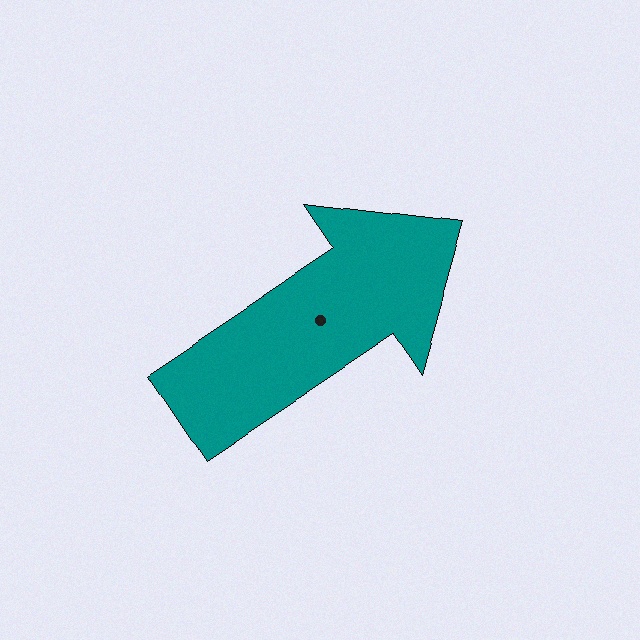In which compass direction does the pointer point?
Northeast.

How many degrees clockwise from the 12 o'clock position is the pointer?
Approximately 56 degrees.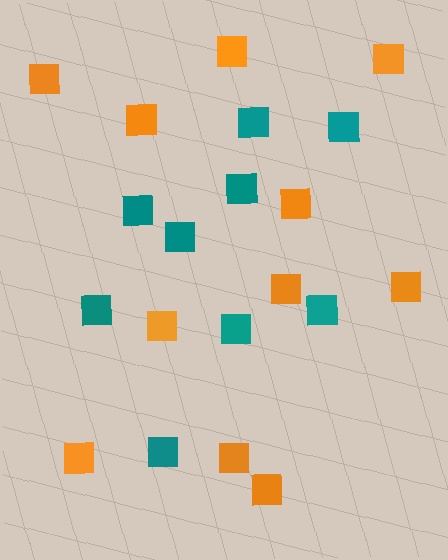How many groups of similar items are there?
There are 2 groups: one group of teal squares (9) and one group of orange squares (11).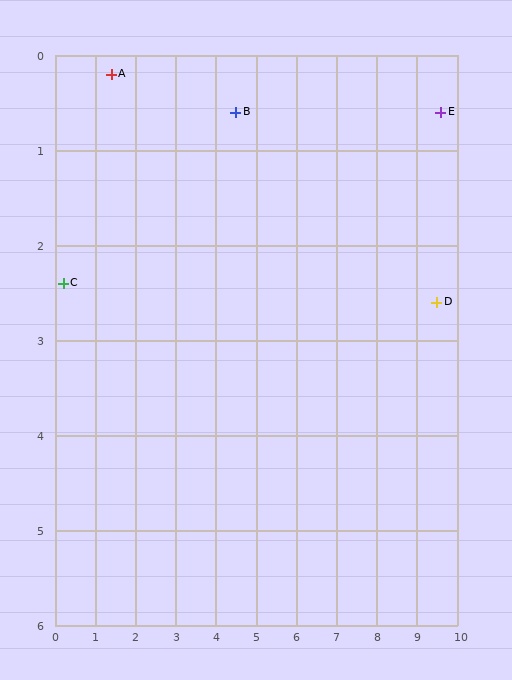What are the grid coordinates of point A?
Point A is at approximately (1.4, 0.2).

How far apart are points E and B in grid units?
Points E and B are about 5.1 grid units apart.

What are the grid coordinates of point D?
Point D is at approximately (9.5, 2.6).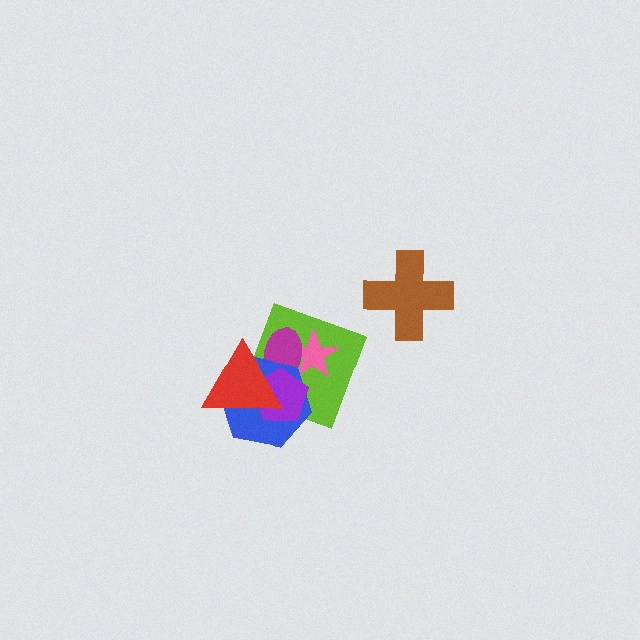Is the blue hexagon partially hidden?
Yes, it is partially covered by another shape.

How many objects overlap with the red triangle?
4 objects overlap with the red triangle.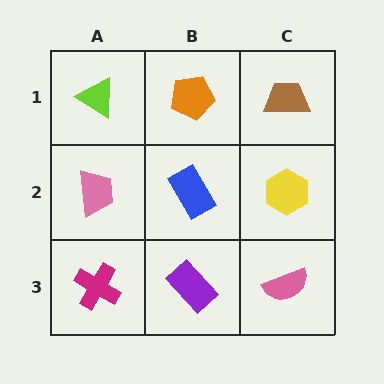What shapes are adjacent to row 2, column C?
A brown trapezoid (row 1, column C), a pink semicircle (row 3, column C), a blue rectangle (row 2, column B).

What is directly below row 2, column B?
A purple rectangle.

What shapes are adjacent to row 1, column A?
A pink trapezoid (row 2, column A), an orange pentagon (row 1, column B).